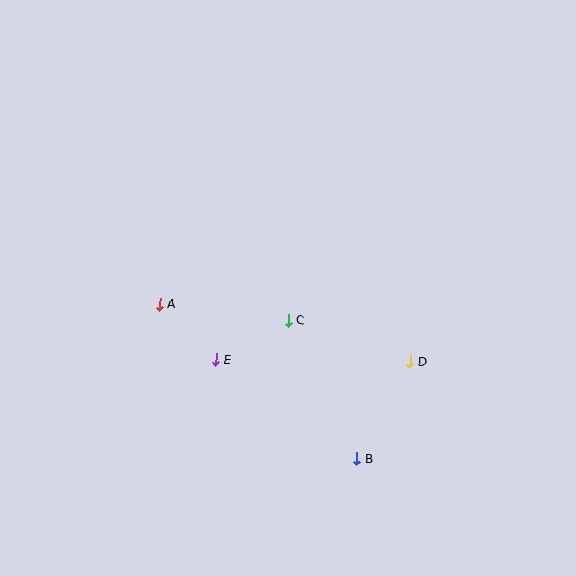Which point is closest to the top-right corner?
Point D is closest to the top-right corner.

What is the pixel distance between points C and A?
The distance between C and A is 130 pixels.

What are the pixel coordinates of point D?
Point D is at (410, 361).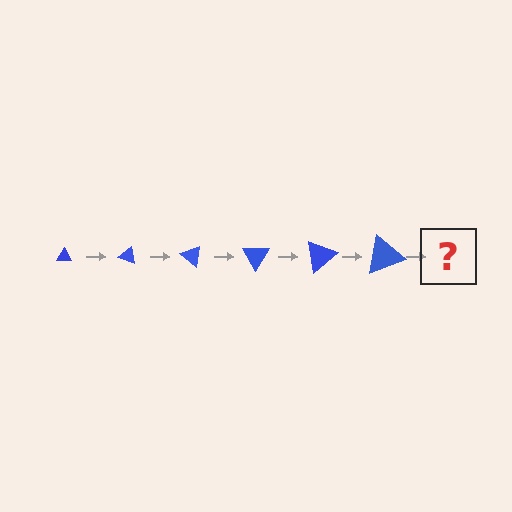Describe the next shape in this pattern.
It should be a triangle, larger than the previous one and rotated 120 degrees from the start.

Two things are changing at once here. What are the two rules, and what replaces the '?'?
The two rules are that the triangle grows larger each step and it rotates 20 degrees each step. The '?' should be a triangle, larger than the previous one and rotated 120 degrees from the start.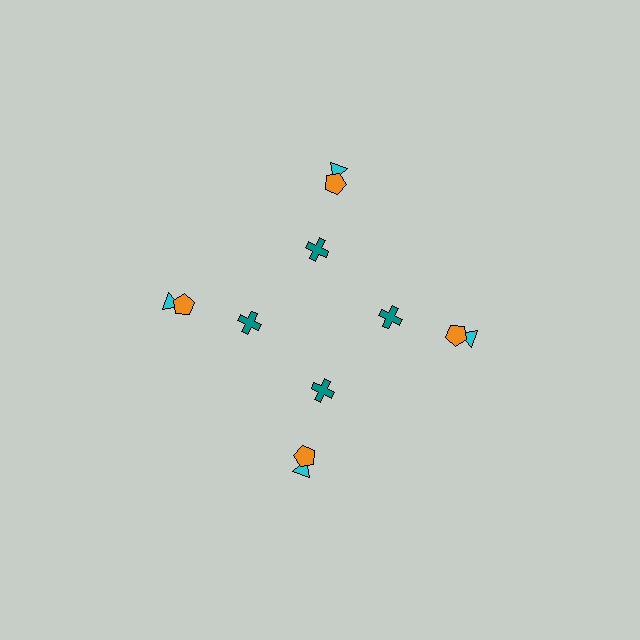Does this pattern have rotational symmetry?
Yes, this pattern has 4-fold rotational symmetry. It looks the same after rotating 90 degrees around the center.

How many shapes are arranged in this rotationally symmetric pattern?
There are 12 shapes, arranged in 4 groups of 3.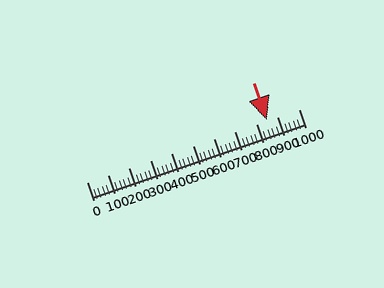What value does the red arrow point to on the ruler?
The red arrow points to approximately 850.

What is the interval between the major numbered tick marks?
The major tick marks are spaced 100 units apart.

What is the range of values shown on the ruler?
The ruler shows values from 0 to 1000.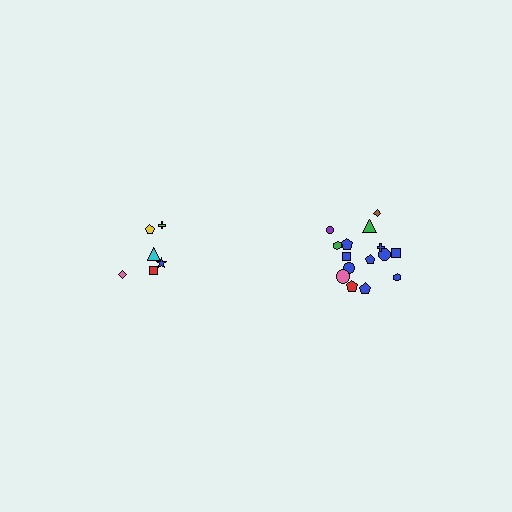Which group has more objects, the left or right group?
The right group.